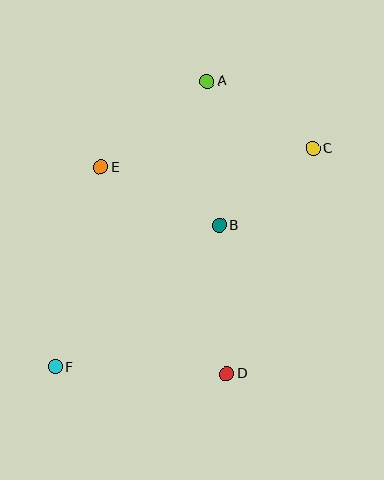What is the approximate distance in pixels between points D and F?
The distance between D and F is approximately 172 pixels.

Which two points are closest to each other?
Points B and C are closest to each other.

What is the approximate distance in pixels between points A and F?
The distance between A and F is approximately 324 pixels.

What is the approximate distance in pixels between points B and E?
The distance between B and E is approximately 132 pixels.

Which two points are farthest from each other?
Points C and F are farthest from each other.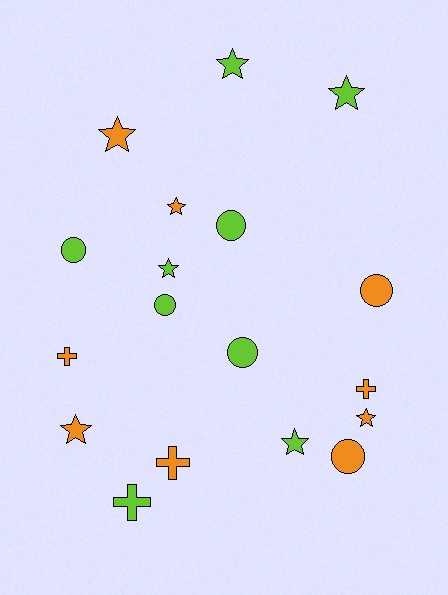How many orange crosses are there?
There are 3 orange crosses.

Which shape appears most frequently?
Star, with 8 objects.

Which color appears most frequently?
Lime, with 9 objects.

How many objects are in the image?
There are 18 objects.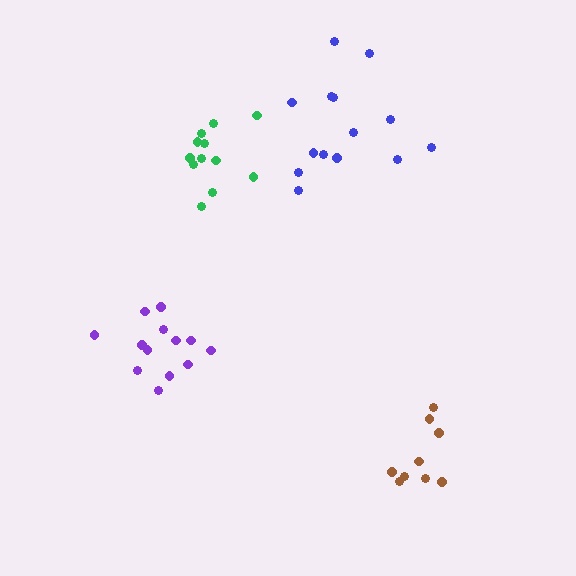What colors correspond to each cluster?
The clusters are colored: brown, blue, purple, green.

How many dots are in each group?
Group 1: 9 dots, Group 2: 14 dots, Group 3: 13 dots, Group 4: 12 dots (48 total).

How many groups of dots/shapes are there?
There are 4 groups.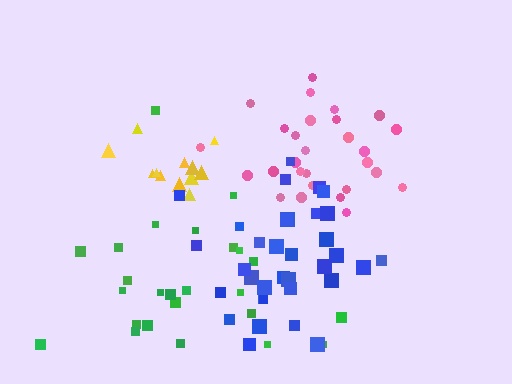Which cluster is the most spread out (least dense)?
Green.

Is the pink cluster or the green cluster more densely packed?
Pink.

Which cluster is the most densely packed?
Yellow.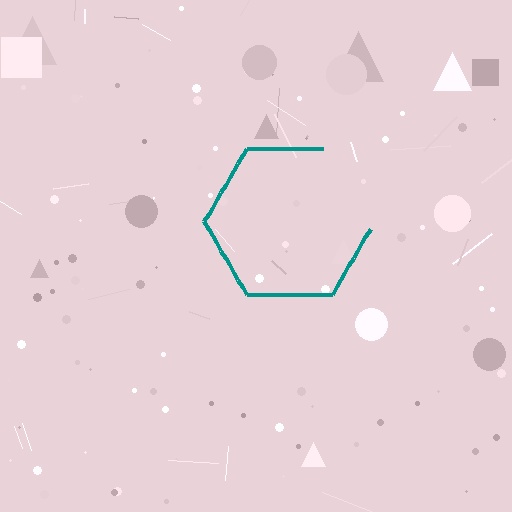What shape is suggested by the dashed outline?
The dashed outline suggests a hexagon.